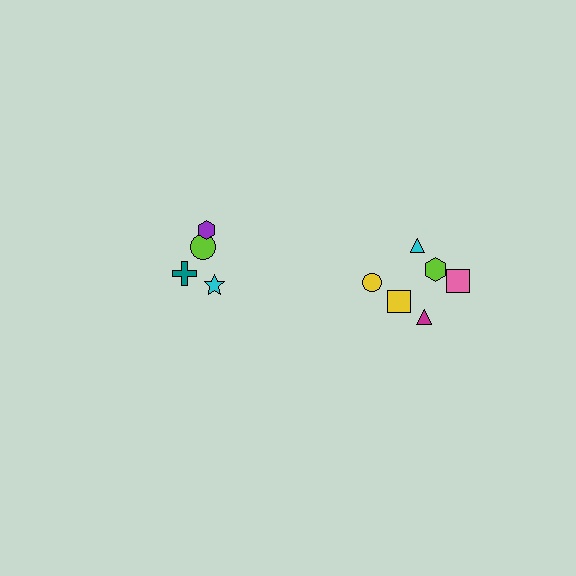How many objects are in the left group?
There are 4 objects.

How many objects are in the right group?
There are 6 objects.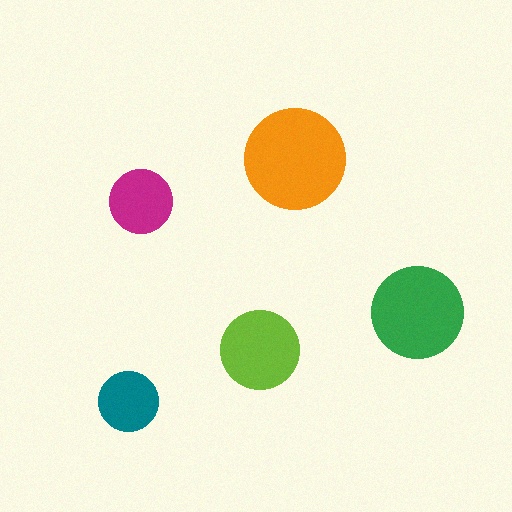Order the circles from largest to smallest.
the orange one, the green one, the lime one, the magenta one, the teal one.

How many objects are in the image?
There are 5 objects in the image.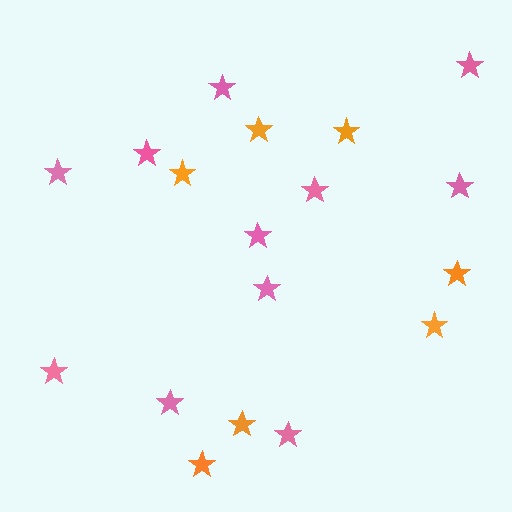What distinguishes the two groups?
There are 2 groups: one group of pink stars (11) and one group of orange stars (7).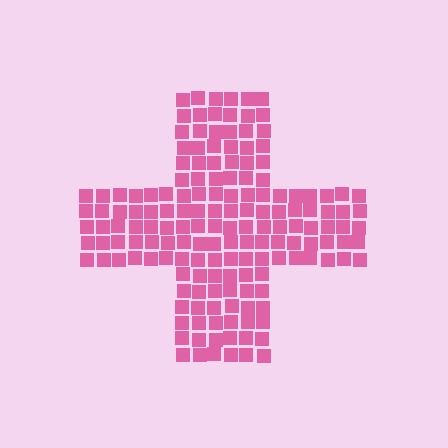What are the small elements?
The small elements are squares.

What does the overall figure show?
The overall figure shows a cross.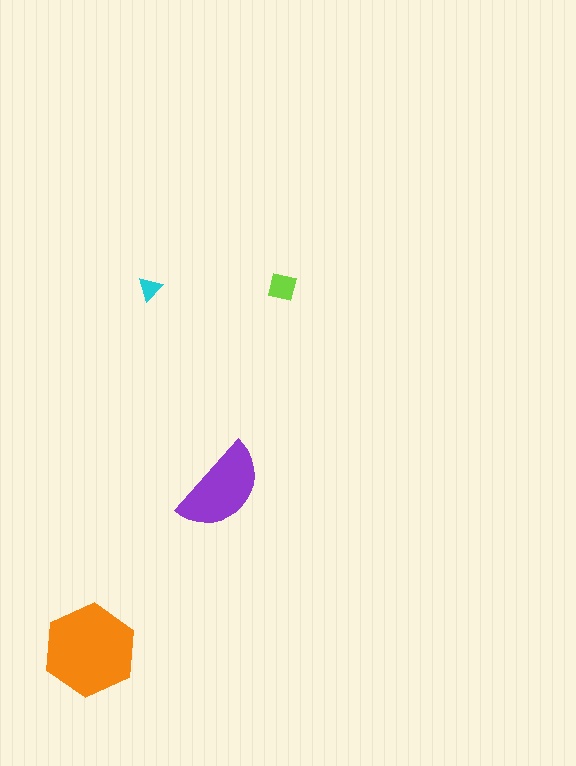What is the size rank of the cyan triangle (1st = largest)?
4th.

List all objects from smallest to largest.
The cyan triangle, the lime square, the purple semicircle, the orange hexagon.